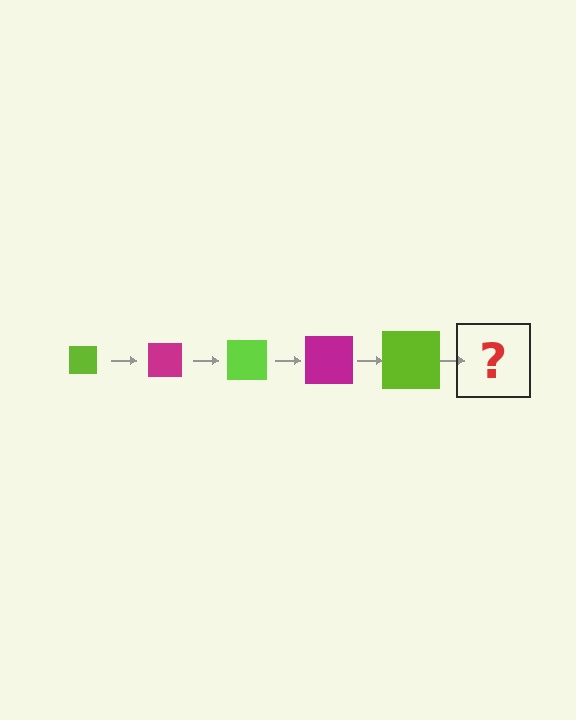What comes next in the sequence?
The next element should be a magenta square, larger than the previous one.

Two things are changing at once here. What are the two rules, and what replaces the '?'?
The two rules are that the square grows larger each step and the color cycles through lime and magenta. The '?' should be a magenta square, larger than the previous one.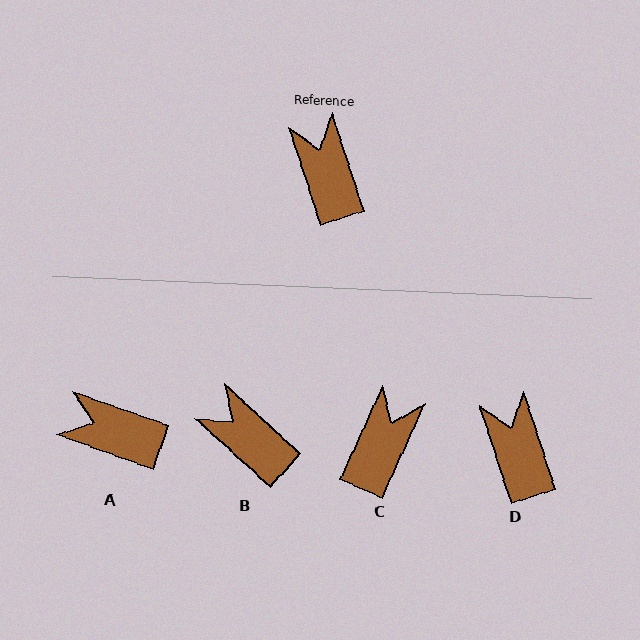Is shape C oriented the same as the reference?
No, it is off by about 42 degrees.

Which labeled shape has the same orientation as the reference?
D.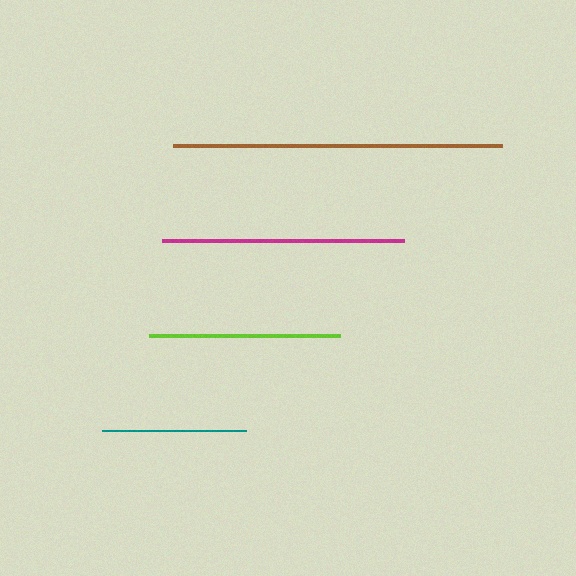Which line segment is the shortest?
The teal line is the shortest at approximately 144 pixels.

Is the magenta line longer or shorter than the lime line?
The magenta line is longer than the lime line.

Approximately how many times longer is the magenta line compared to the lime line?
The magenta line is approximately 1.3 times the length of the lime line.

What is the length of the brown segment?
The brown segment is approximately 328 pixels long.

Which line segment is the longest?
The brown line is the longest at approximately 328 pixels.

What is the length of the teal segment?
The teal segment is approximately 144 pixels long.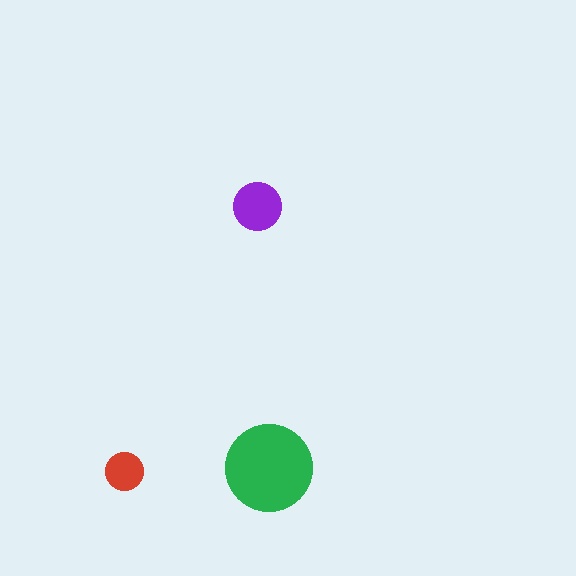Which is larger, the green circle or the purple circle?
The green one.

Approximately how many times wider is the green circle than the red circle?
About 2.5 times wider.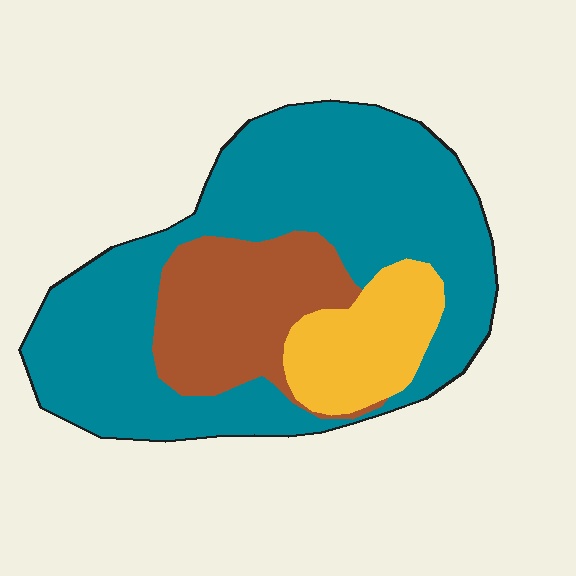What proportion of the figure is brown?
Brown takes up about one fifth (1/5) of the figure.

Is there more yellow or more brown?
Brown.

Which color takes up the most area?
Teal, at roughly 65%.